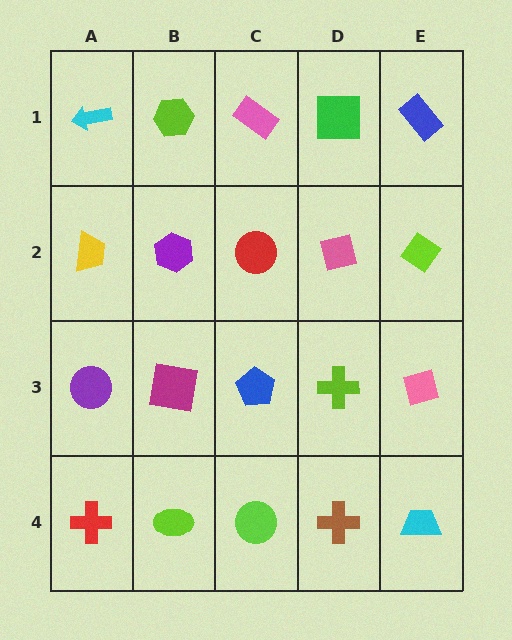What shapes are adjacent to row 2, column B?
A lime hexagon (row 1, column B), a magenta square (row 3, column B), a yellow trapezoid (row 2, column A), a red circle (row 2, column C).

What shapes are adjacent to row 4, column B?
A magenta square (row 3, column B), a red cross (row 4, column A), a lime circle (row 4, column C).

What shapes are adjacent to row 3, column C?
A red circle (row 2, column C), a lime circle (row 4, column C), a magenta square (row 3, column B), a lime cross (row 3, column D).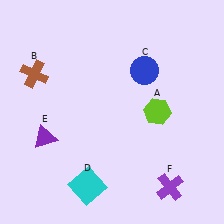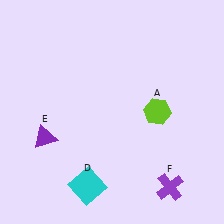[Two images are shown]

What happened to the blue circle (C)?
The blue circle (C) was removed in Image 2. It was in the top-right area of Image 1.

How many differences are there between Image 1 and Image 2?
There are 2 differences between the two images.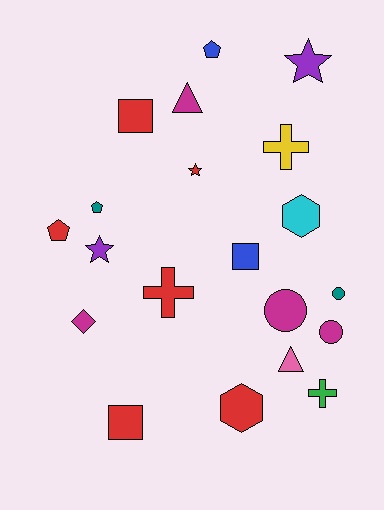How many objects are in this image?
There are 20 objects.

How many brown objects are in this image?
There are no brown objects.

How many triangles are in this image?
There are 2 triangles.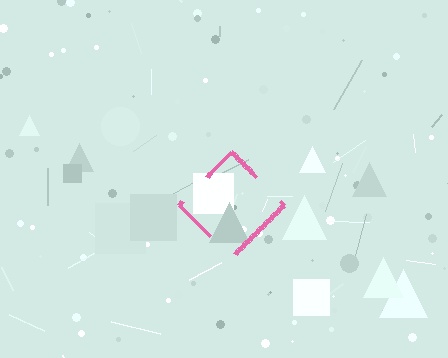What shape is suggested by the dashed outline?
The dashed outline suggests a diamond.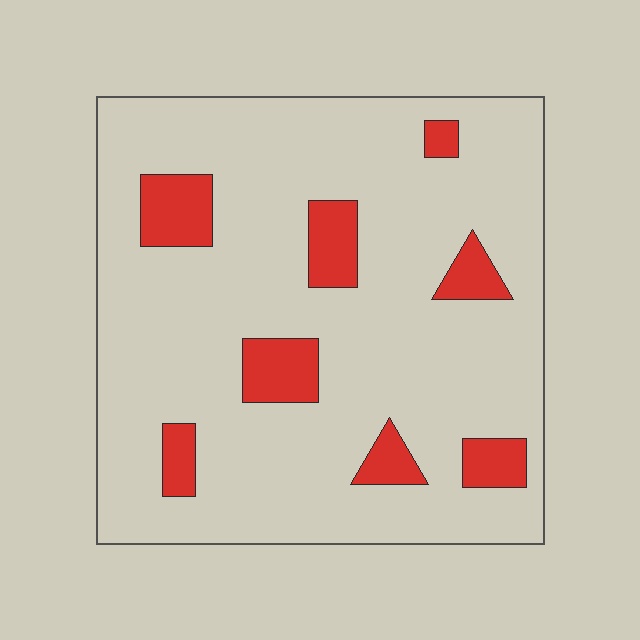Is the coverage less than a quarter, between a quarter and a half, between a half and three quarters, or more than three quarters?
Less than a quarter.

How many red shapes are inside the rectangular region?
8.